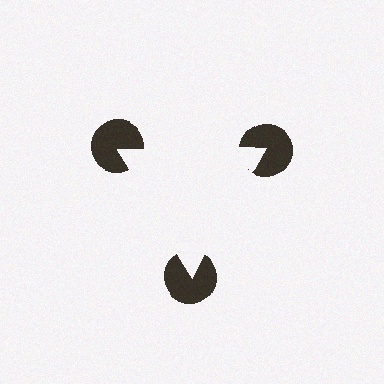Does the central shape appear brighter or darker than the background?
It typically appears slightly brighter than the background, even though no actual brightness change is drawn.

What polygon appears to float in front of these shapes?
An illusory triangle — its edges are inferred from the aligned wedge cuts in the pac-man discs, not physically drawn.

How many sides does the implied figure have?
3 sides.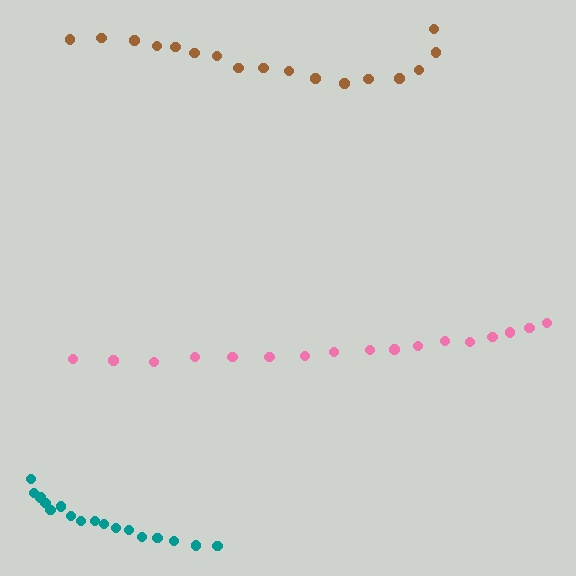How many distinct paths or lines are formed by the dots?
There are 3 distinct paths.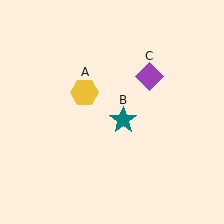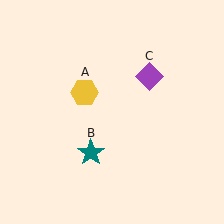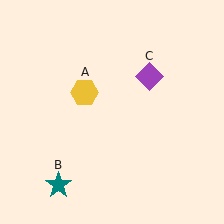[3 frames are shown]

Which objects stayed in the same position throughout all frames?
Yellow hexagon (object A) and purple diamond (object C) remained stationary.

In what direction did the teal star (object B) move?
The teal star (object B) moved down and to the left.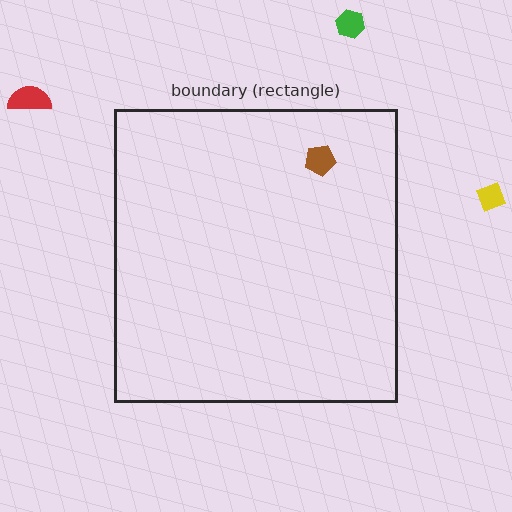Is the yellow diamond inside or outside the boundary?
Outside.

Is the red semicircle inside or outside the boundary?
Outside.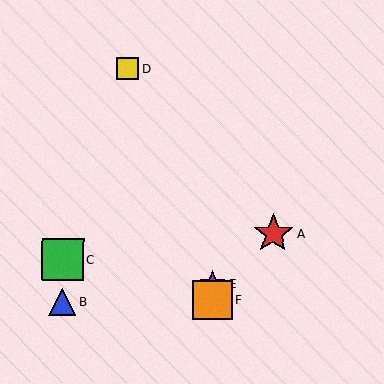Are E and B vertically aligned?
No, E is at x≈213 and B is at x≈62.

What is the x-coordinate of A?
Object A is at x≈273.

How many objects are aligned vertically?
2 objects (E, F) are aligned vertically.